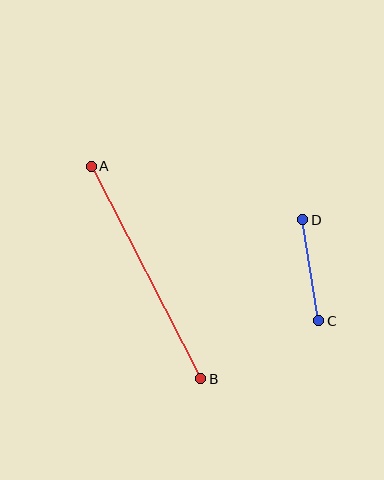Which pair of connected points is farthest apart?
Points A and B are farthest apart.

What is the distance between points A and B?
The distance is approximately 239 pixels.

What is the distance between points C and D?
The distance is approximately 102 pixels.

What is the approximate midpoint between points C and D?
The midpoint is at approximately (311, 270) pixels.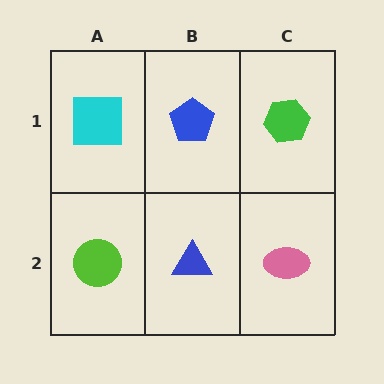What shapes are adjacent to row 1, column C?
A pink ellipse (row 2, column C), a blue pentagon (row 1, column B).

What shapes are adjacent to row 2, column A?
A cyan square (row 1, column A), a blue triangle (row 2, column B).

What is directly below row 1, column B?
A blue triangle.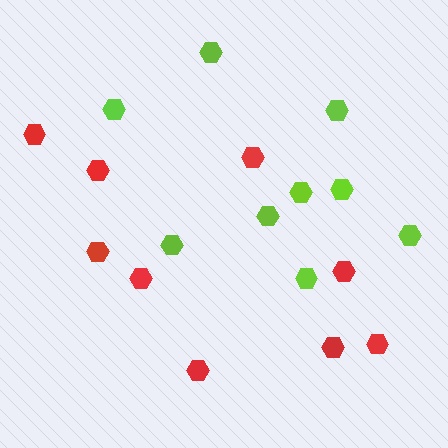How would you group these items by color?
There are 2 groups: one group of red hexagons (9) and one group of lime hexagons (9).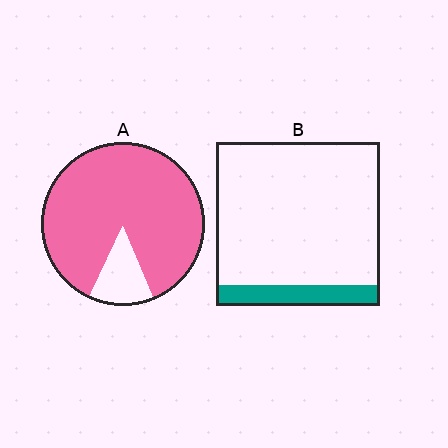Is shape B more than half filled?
No.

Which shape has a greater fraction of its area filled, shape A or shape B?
Shape A.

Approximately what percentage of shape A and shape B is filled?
A is approximately 85% and B is approximately 15%.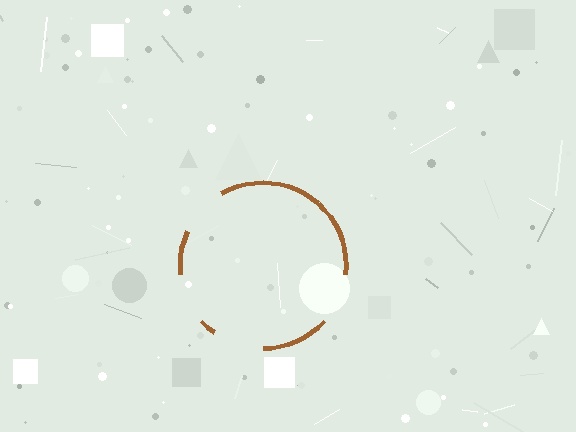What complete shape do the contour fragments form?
The contour fragments form a circle.